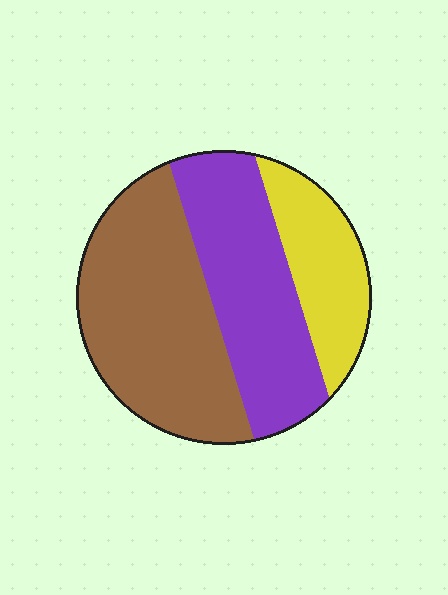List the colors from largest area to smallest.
From largest to smallest: brown, purple, yellow.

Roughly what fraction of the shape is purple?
Purple covers around 35% of the shape.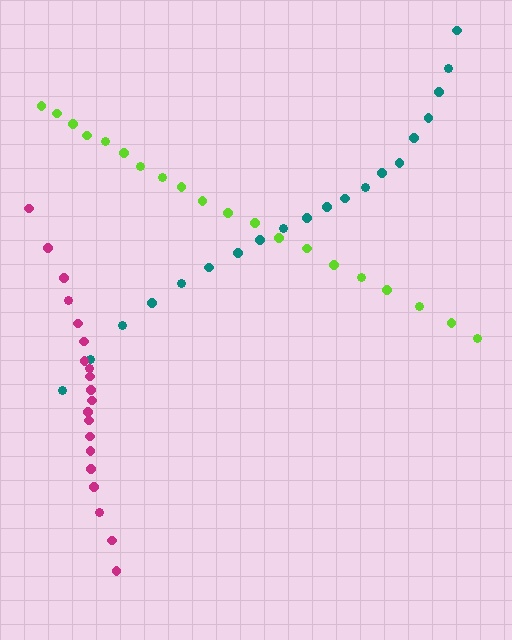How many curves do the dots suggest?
There are 3 distinct paths.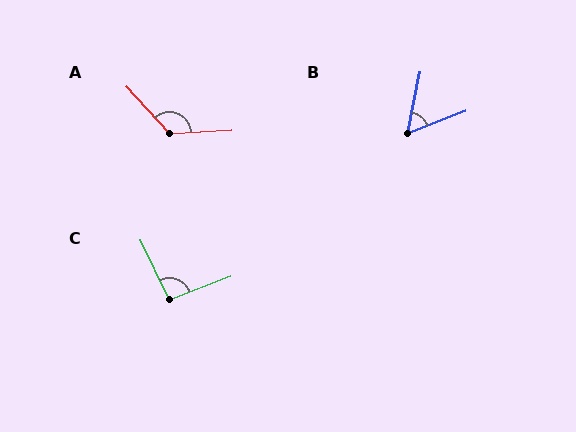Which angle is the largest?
A, at approximately 129 degrees.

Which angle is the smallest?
B, at approximately 57 degrees.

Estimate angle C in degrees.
Approximately 94 degrees.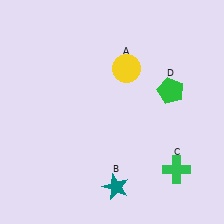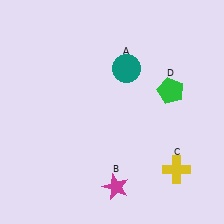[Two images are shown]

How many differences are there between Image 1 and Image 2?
There are 3 differences between the two images.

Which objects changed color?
A changed from yellow to teal. B changed from teal to magenta. C changed from green to yellow.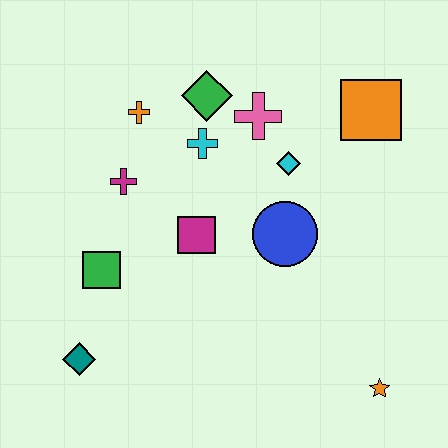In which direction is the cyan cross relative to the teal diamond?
The cyan cross is above the teal diamond.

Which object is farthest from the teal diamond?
The orange square is farthest from the teal diamond.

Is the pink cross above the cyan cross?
Yes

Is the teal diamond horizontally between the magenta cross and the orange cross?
No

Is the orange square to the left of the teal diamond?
No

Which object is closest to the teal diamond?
The green square is closest to the teal diamond.